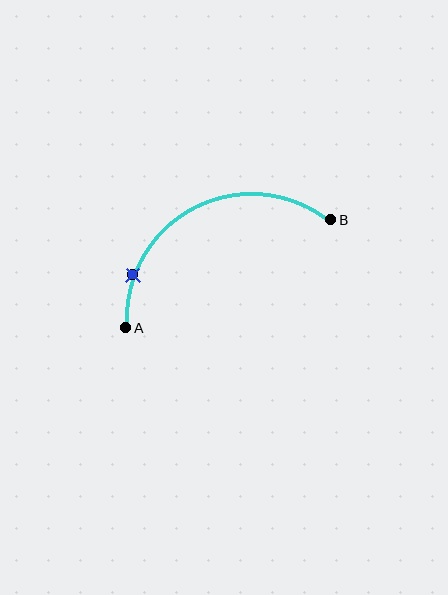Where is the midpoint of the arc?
The arc midpoint is the point on the curve farthest from the straight line joining A and B. It sits above that line.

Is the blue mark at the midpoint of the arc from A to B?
No. The blue mark lies on the arc but is closer to endpoint A. The arc midpoint would be at the point on the curve equidistant along the arc from both A and B.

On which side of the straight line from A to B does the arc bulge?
The arc bulges above the straight line connecting A and B.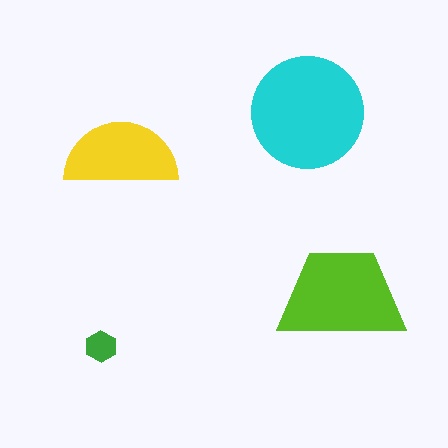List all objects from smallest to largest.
The green hexagon, the yellow semicircle, the lime trapezoid, the cyan circle.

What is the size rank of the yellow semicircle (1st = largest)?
3rd.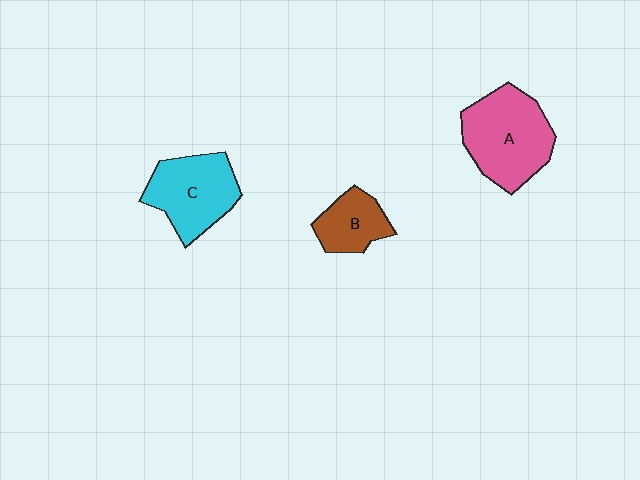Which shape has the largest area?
Shape A (pink).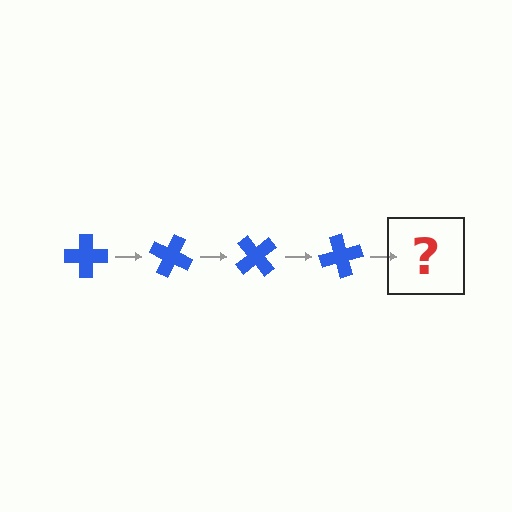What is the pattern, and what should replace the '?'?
The pattern is that the cross rotates 25 degrees each step. The '?' should be a blue cross rotated 100 degrees.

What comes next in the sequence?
The next element should be a blue cross rotated 100 degrees.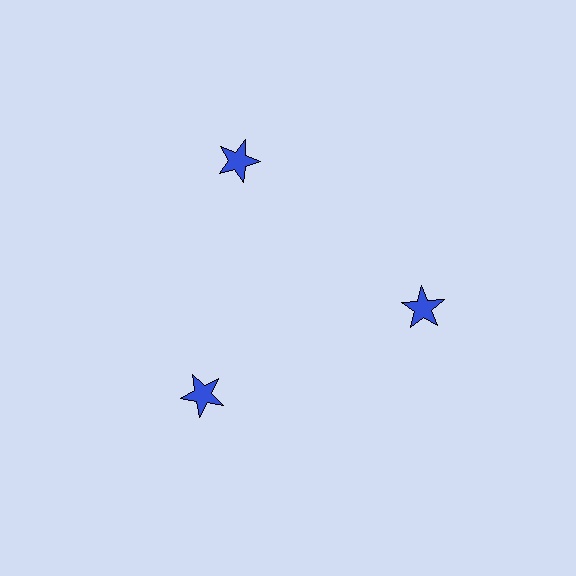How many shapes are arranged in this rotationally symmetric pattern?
There are 3 shapes, arranged in 3 groups of 1.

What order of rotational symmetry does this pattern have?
This pattern has 3-fold rotational symmetry.